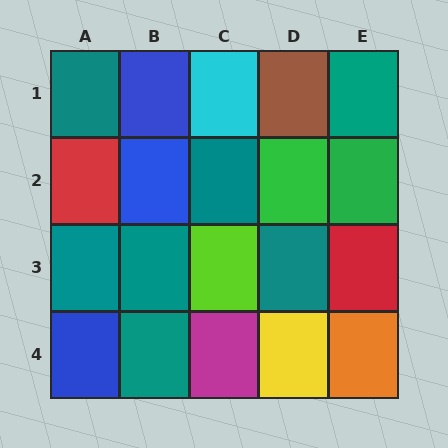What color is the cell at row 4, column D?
Yellow.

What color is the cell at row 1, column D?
Brown.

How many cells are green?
2 cells are green.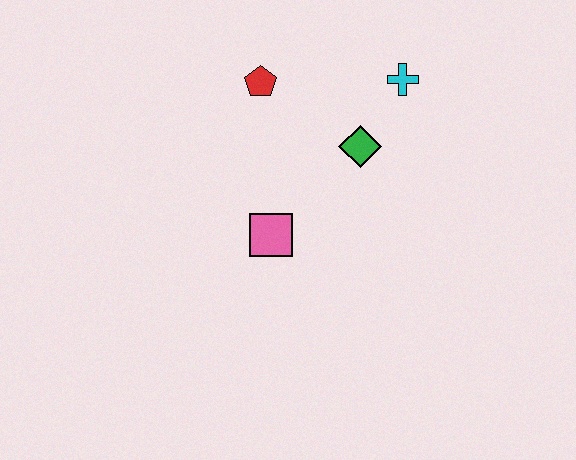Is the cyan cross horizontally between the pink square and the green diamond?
No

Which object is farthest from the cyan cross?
The pink square is farthest from the cyan cross.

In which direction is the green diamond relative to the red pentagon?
The green diamond is to the right of the red pentagon.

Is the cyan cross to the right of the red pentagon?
Yes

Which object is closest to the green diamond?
The cyan cross is closest to the green diamond.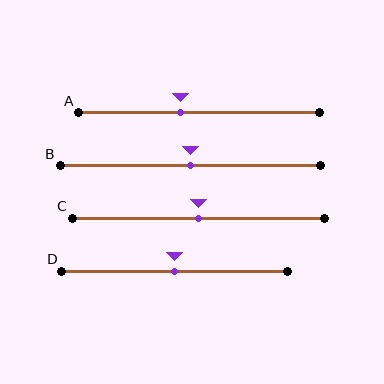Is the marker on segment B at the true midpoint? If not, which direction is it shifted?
Yes, the marker on segment B is at the true midpoint.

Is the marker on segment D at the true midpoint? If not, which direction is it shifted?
Yes, the marker on segment D is at the true midpoint.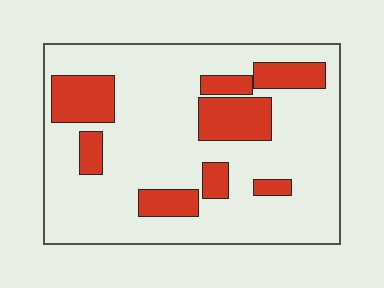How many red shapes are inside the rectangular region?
8.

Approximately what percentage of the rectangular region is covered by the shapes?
Approximately 25%.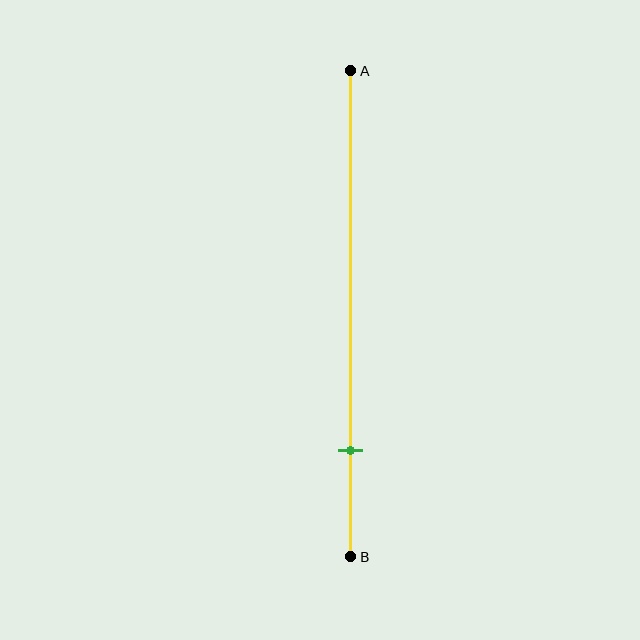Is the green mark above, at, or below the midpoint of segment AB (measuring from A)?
The green mark is below the midpoint of segment AB.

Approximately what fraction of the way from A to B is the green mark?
The green mark is approximately 80% of the way from A to B.